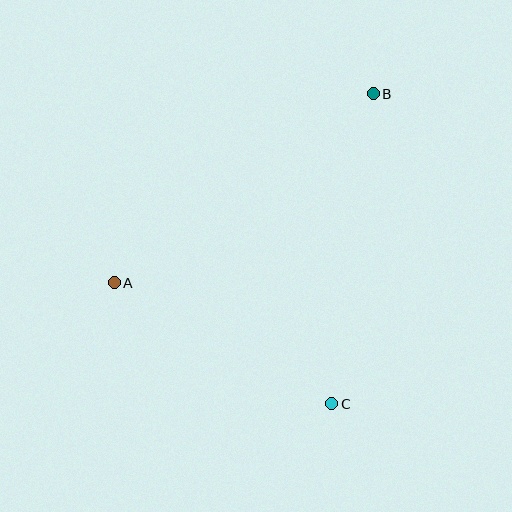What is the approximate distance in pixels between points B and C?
The distance between B and C is approximately 313 pixels.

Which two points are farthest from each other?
Points A and B are farthest from each other.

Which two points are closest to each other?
Points A and C are closest to each other.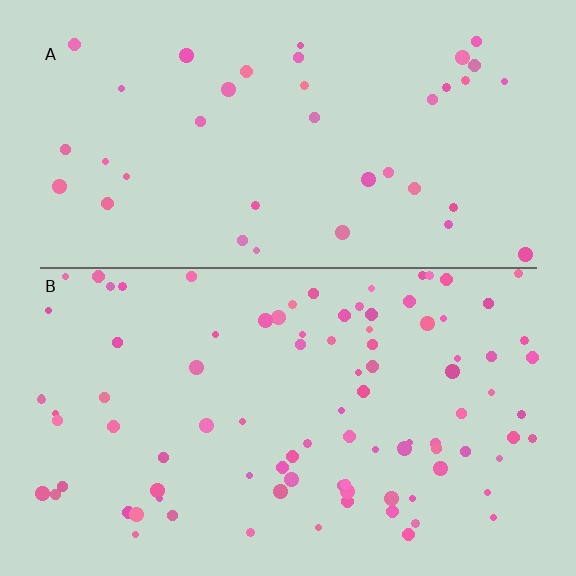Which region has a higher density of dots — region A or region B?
B (the bottom).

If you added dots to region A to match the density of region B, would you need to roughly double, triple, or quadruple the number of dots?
Approximately double.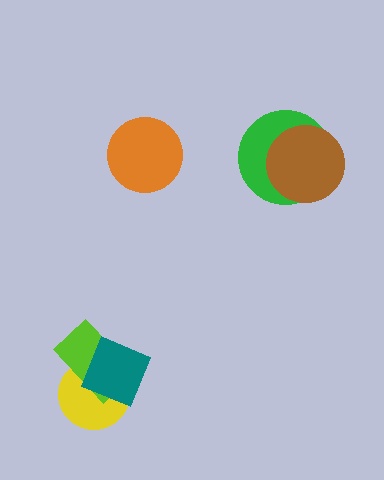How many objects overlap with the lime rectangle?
2 objects overlap with the lime rectangle.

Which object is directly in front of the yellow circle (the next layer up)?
The lime rectangle is directly in front of the yellow circle.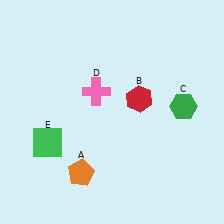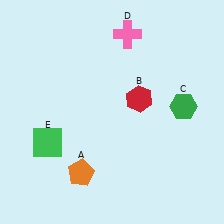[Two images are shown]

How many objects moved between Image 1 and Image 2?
1 object moved between the two images.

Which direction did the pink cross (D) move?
The pink cross (D) moved up.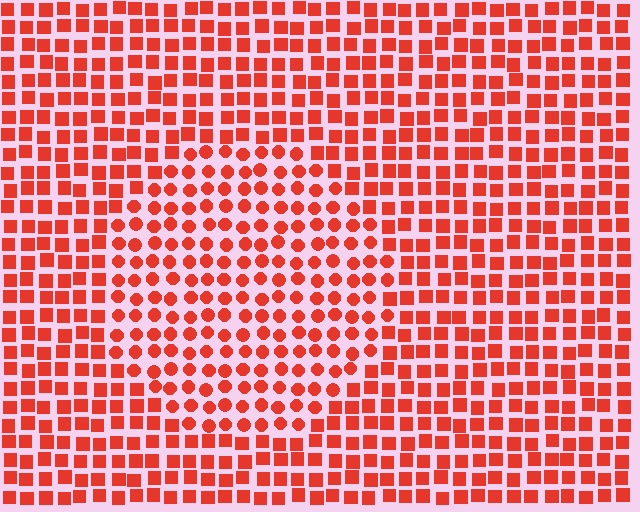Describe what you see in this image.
The image is filled with small red elements arranged in a uniform grid. A circle-shaped region contains circles, while the surrounding area contains squares. The boundary is defined purely by the change in element shape.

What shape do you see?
I see a circle.